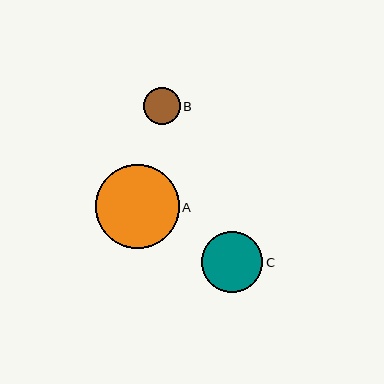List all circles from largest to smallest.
From largest to smallest: A, C, B.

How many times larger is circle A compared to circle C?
Circle A is approximately 1.4 times the size of circle C.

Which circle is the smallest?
Circle B is the smallest with a size of approximately 37 pixels.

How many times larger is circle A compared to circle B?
Circle A is approximately 2.3 times the size of circle B.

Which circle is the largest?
Circle A is the largest with a size of approximately 83 pixels.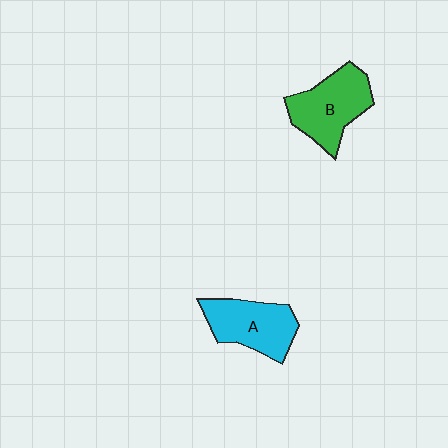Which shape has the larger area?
Shape B (green).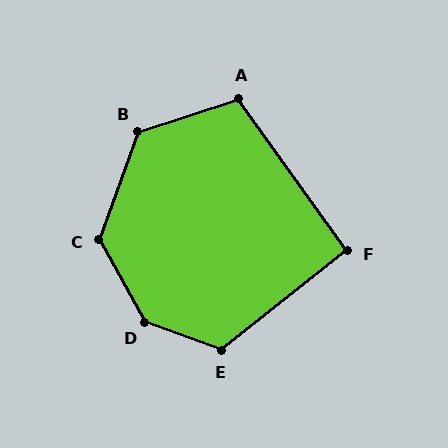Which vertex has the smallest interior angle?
F, at approximately 93 degrees.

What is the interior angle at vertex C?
Approximately 131 degrees (obtuse).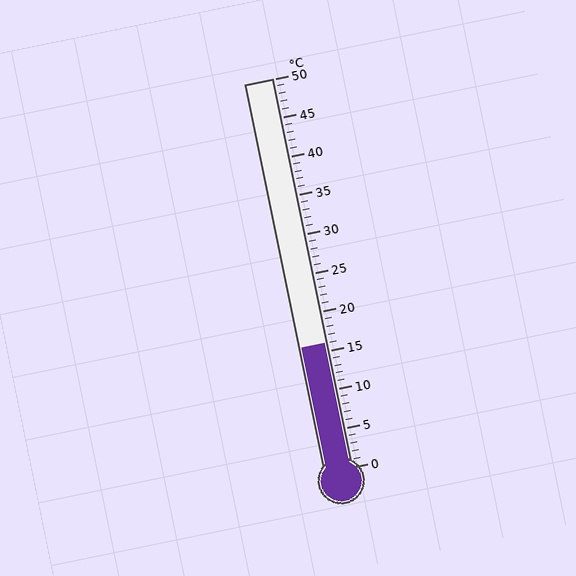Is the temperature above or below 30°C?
The temperature is below 30°C.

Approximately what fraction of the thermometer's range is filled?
The thermometer is filled to approximately 30% of its range.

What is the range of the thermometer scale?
The thermometer scale ranges from 0°C to 50°C.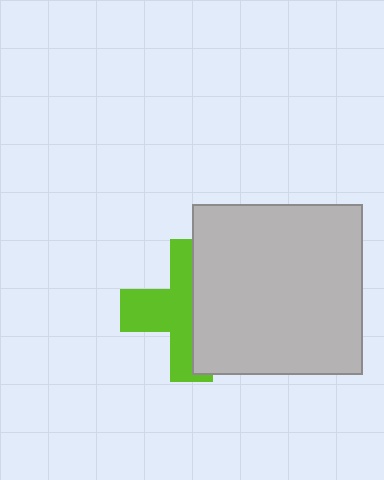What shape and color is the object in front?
The object in front is a light gray square.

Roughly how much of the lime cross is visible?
About half of it is visible (roughly 51%).